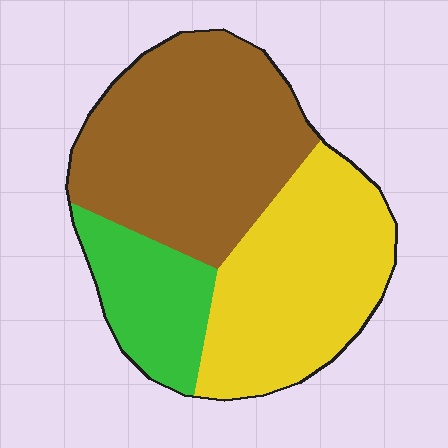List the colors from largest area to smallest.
From largest to smallest: brown, yellow, green.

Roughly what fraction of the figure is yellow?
Yellow takes up about three eighths (3/8) of the figure.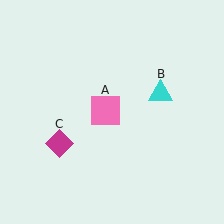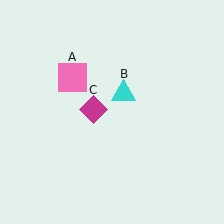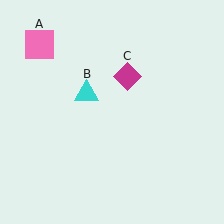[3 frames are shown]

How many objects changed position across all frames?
3 objects changed position: pink square (object A), cyan triangle (object B), magenta diamond (object C).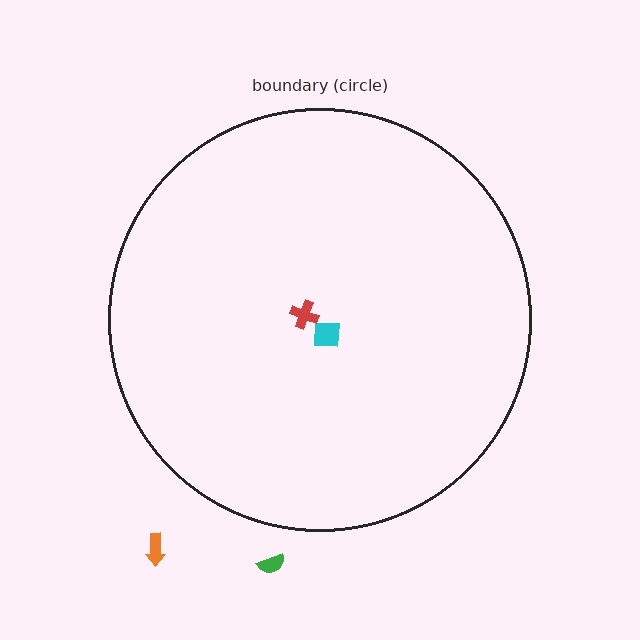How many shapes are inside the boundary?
2 inside, 2 outside.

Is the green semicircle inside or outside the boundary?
Outside.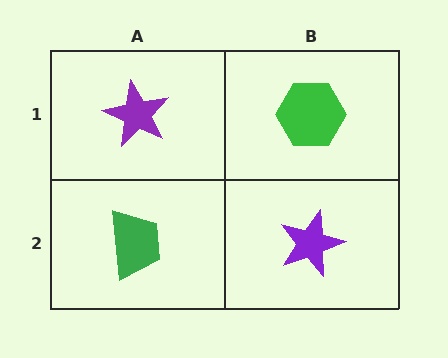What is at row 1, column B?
A green hexagon.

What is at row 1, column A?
A purple star.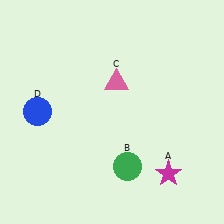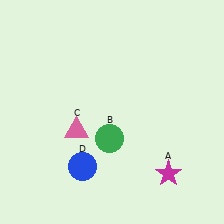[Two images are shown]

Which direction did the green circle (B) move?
The green circle (B) moved up.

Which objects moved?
The objects that moved are: the green circle (B), the pink triangle (C), the blue circle (D).